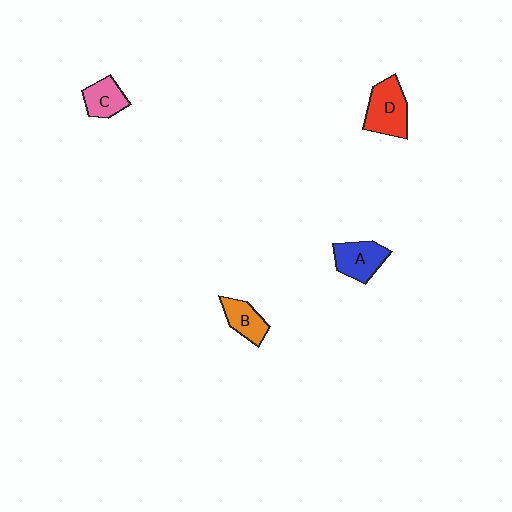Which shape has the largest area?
Shape D (red).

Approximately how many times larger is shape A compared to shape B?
Approximately 1.3 times.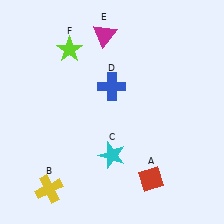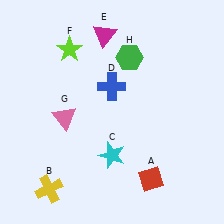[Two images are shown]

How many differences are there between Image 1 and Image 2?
There are 2 differences between the two images.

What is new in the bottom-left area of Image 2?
A pink triangle (G) was added in the bottom-left area of Image 2.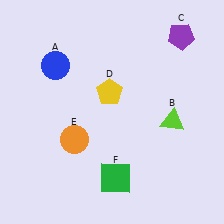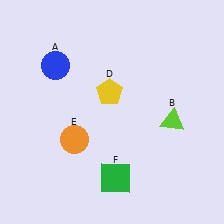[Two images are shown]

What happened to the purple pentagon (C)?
The purple pentagon (C) was removed in Image 2. It was in the top-right area of Image 1.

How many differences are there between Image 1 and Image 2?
There is 1 difference between the two images.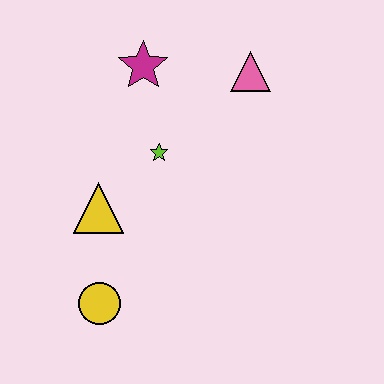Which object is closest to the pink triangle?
The magenta star is closest to the pink triangle.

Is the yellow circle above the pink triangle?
No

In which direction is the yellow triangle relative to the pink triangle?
The yellow triangle is to the left of the pink triangle.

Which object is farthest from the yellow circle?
The pink triangle is farthest from the yellow circle.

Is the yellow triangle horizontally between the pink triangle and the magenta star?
No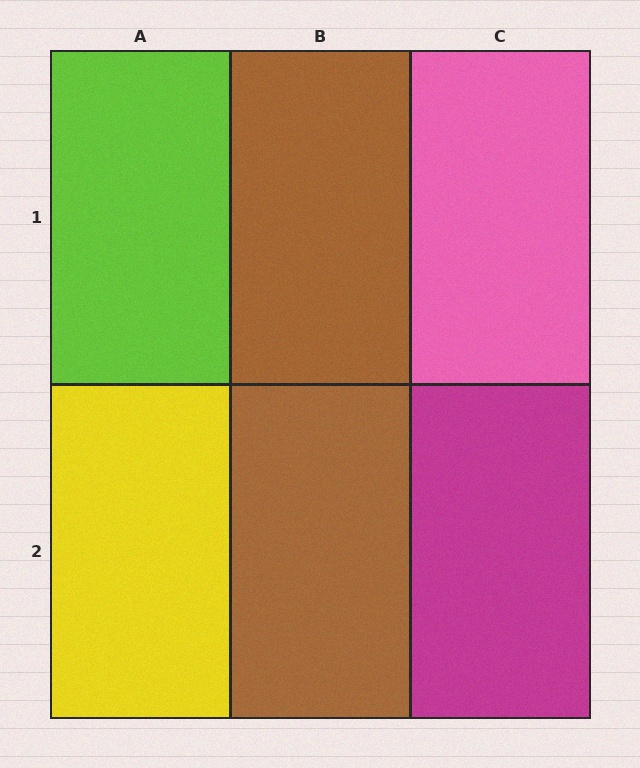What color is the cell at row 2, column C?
Magenta.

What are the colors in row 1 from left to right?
Lime, brown, pink.